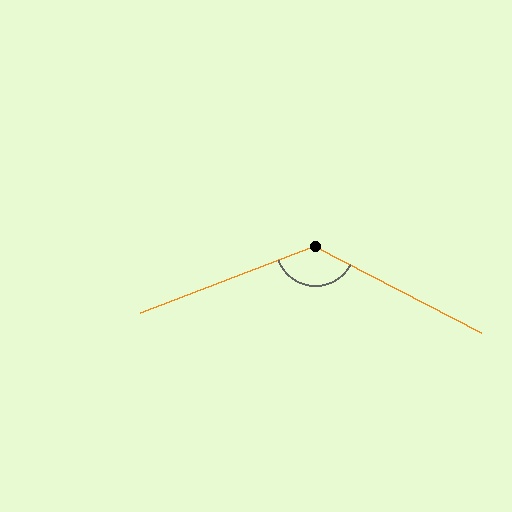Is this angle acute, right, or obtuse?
It is obtuse.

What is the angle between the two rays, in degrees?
Approximately 132 degrees.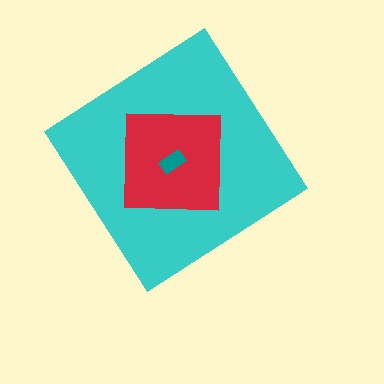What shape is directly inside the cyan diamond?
The red square.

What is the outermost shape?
The cyan diamond.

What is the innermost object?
The teal rectangle.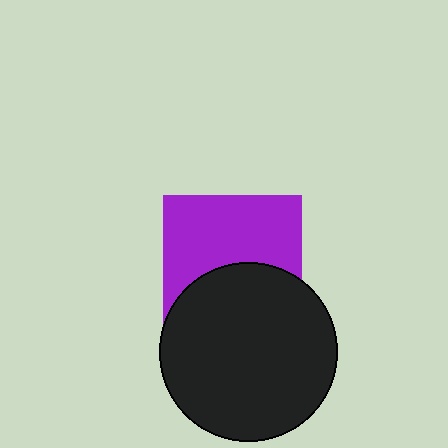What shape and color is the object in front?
The object in front is a black circle.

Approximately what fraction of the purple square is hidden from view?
Roughly 43% of the purple square is hidden behind the black circle.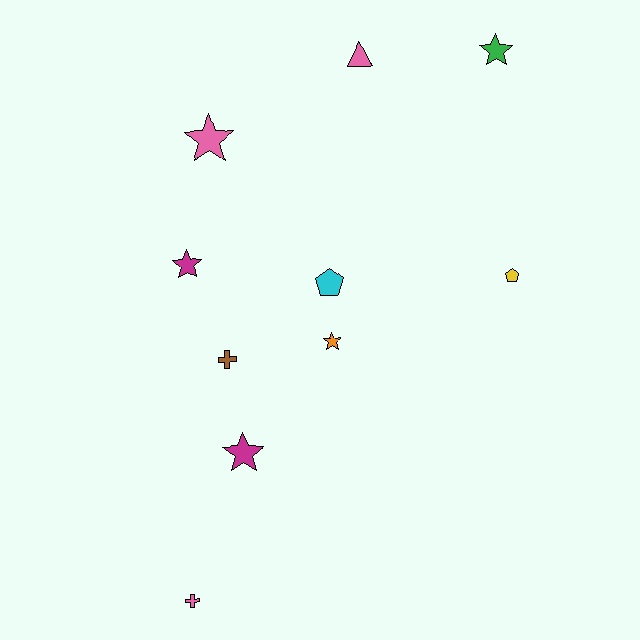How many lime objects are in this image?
There are no lime objects.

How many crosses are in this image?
There are 2 crosses.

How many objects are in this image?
There are 10 objects.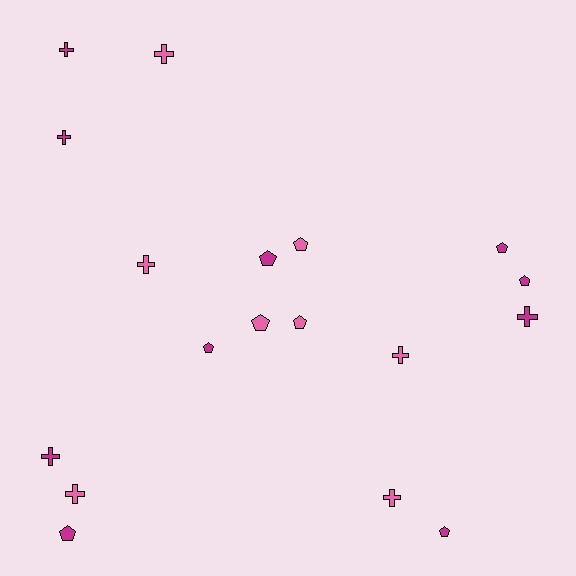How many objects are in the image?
There are 18 objects.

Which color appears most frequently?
Magenta, with 10 objects.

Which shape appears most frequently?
Pentagon, with 9 objects.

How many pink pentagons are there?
There are 3 pink pentagons.